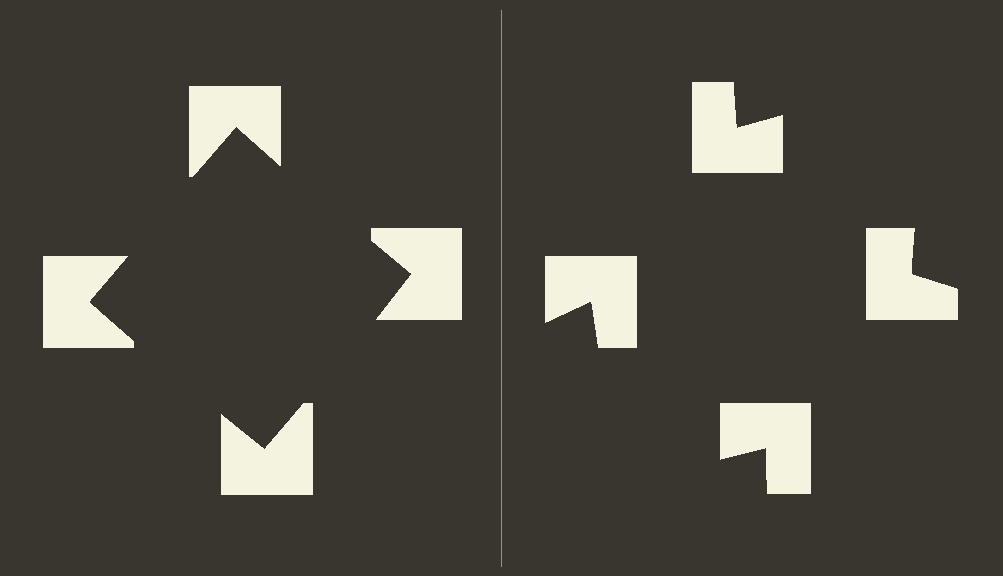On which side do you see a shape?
An illusory square appears on the left side. On the right side the wedge cuts are rotated, so no coherent shape forms.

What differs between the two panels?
The notched squares are positioned identically on both sides; only the wedge orientations differ. On the left they align to a square; on the right they are misaligned.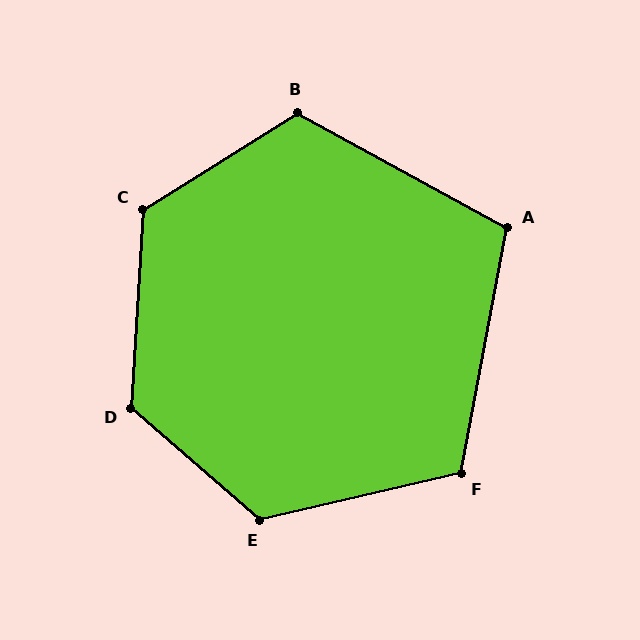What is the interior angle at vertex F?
Approximately 114 degrees (obtuse).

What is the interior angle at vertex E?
Approximately 126 degrees (obtuse).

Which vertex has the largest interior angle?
D, at approximately 128 degrees.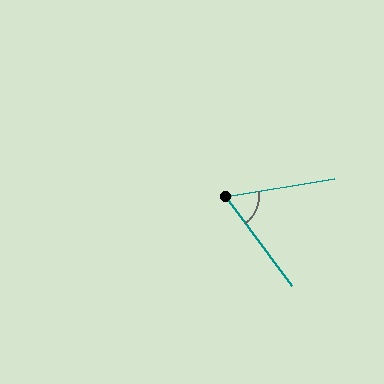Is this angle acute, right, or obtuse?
It is acute.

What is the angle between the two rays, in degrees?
Approximately 62 degrees.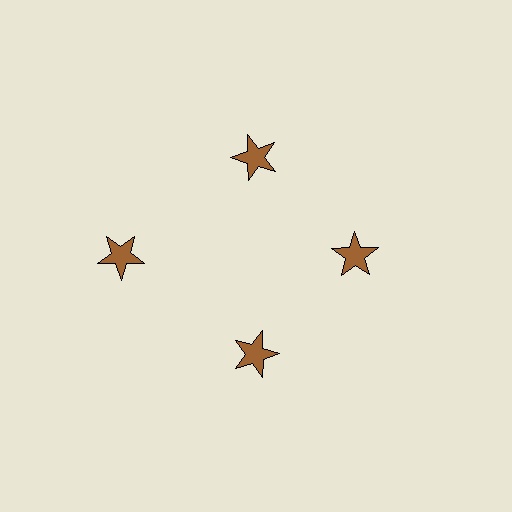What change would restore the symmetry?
The symmetry would be restored by moving it inward, back onto the ring so that all 4 stars sit at equal angles and equal distance from the center.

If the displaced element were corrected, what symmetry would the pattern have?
It would have 4-fold rotational symmetry — the pattern would map onto itself every 90 degrees.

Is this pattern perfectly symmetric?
No. The 4 brown stars are arranged in a ring, but one element near the 9 o'clock position is pushed outward from the center, breaking the 4-fold rotational symmetry.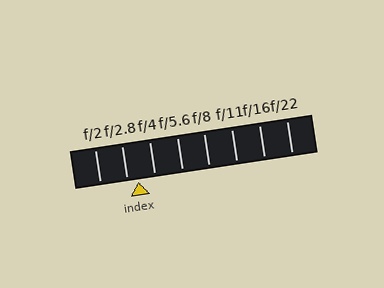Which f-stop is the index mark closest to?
The index mark is closest to f/2.8.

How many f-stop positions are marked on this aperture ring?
There are 8 f-stop positions marked.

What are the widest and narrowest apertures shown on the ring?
The widest aperture shown is f/2 and the narrowest is f/22.